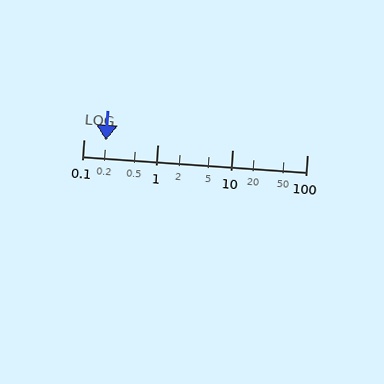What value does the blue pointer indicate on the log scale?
The pointer indicates approximately 0.2.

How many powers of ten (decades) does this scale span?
The scale spans 3 decades, from 0.1 to 100.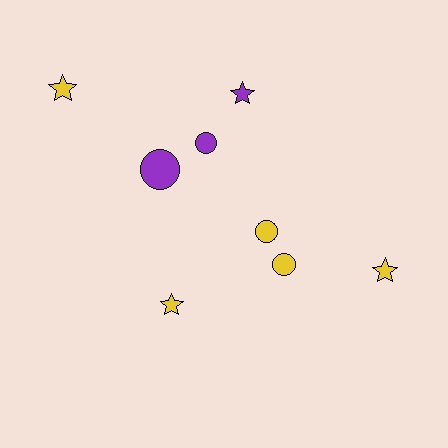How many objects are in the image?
There are 8 objects.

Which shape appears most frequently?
Star, with 4 objects.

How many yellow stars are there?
There are 3 yellow stars.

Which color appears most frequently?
Yellow, with 5 objects.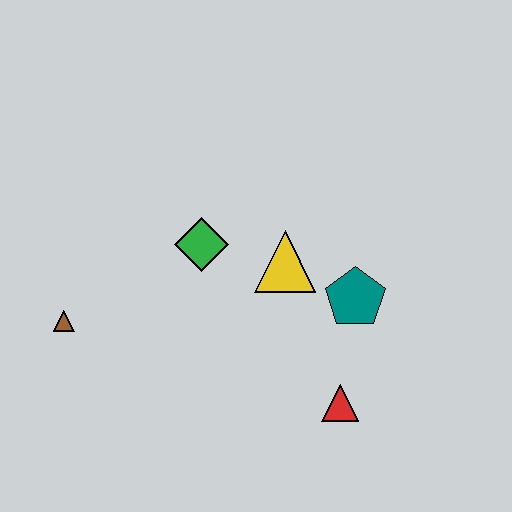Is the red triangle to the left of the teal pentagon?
Yes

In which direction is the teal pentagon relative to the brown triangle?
The teal pentagon is to the right of the brown triangle.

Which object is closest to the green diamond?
The yellow triangle is closest to the green diamond.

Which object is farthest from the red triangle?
The brown triangle is farthest from the red triangle.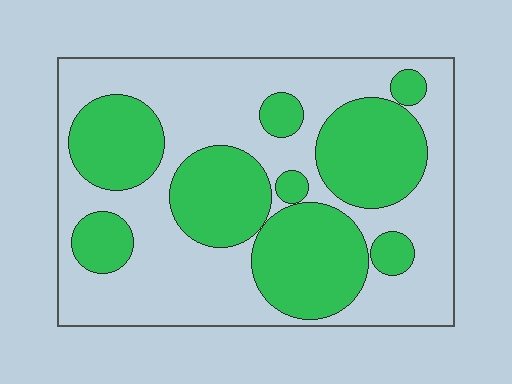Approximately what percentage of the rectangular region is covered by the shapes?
Approximately 40%.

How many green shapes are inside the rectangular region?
9.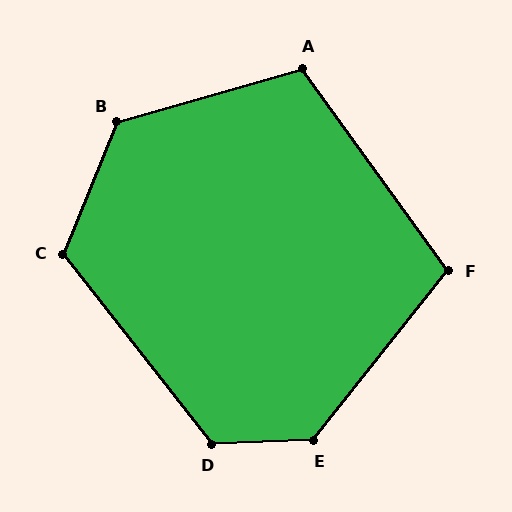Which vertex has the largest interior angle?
E, at approximately 131 degrees.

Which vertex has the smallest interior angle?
F, at approximately 106 degrees.